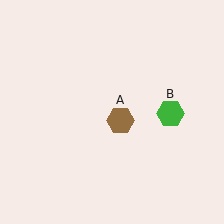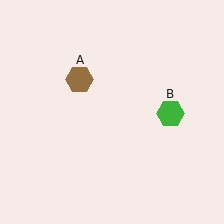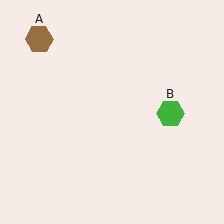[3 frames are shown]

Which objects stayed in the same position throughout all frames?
Green hexagon (object B) remained stationary.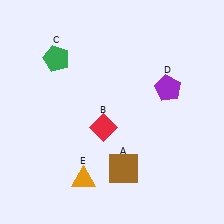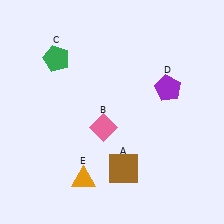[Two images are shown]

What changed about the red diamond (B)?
In Image 1, B is red. In Image 2, it changed to pink.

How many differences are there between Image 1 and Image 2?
There is 1 difference between the two images.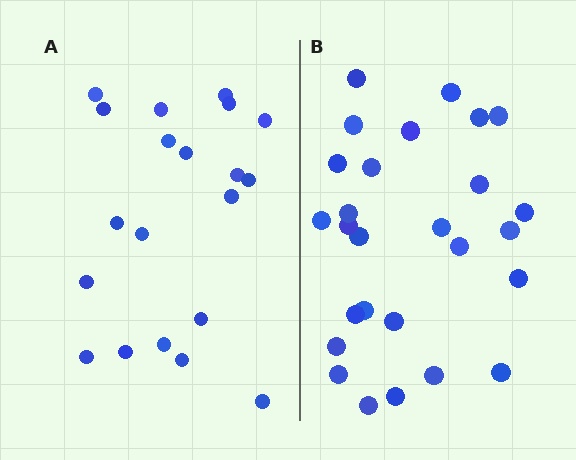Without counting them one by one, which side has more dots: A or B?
Region B (the right region) has more dots.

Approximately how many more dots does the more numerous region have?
Region B has roughly 8 or so more dots than region A.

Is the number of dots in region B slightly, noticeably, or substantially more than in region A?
Region B has noticeably more, but not dramatically so. The ratio is roughly 1.4 to 1.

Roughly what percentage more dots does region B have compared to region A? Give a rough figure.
About 35% more.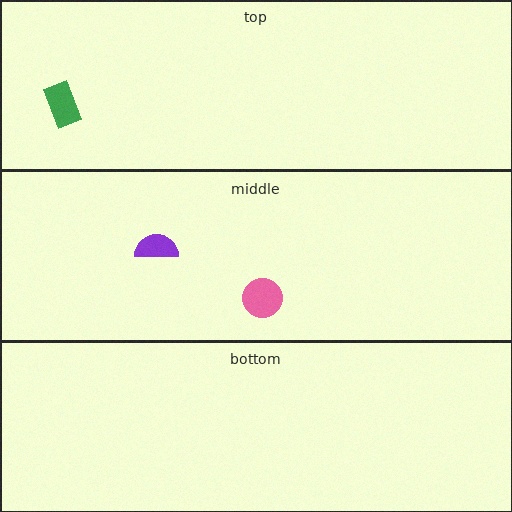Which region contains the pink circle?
The middle region.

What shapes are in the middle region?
The purple semicircle, the pink circle.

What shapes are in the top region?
The green rectangle.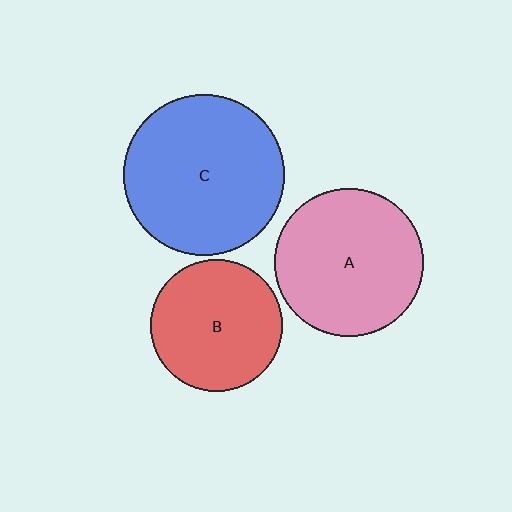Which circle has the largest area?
Circle C (blue).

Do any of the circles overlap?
No, none of the circles overlap.